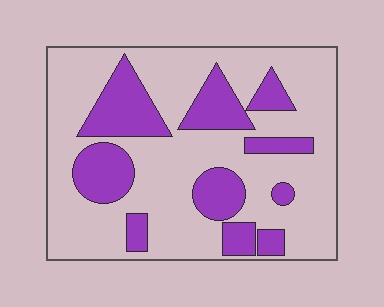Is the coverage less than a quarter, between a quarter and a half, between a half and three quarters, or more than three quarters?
Between a quarter and a half.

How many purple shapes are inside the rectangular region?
10.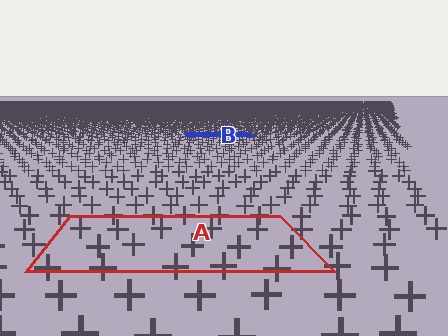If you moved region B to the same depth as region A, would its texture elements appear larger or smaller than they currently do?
They would appear larger. At a closer depth, the same texture elements are projected at a bigger on-screen size.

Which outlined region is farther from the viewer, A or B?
Region B is farther from the viewer — the texture elements inside it appear smaller and more densely packed.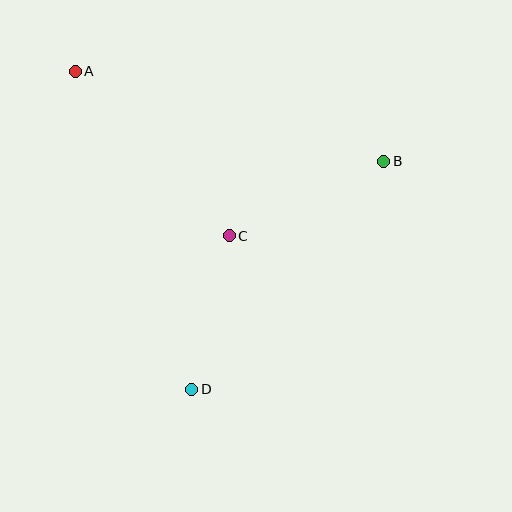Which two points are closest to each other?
Points C and D are closest to each other.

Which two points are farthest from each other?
Points A and D are farthest from each other.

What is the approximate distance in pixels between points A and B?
The distance between A and B is approximately 321 pixels.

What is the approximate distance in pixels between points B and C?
The distance between B and C is approximately 171 pixels.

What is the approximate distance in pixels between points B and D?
The distance between B and D is approximately 298 pixels.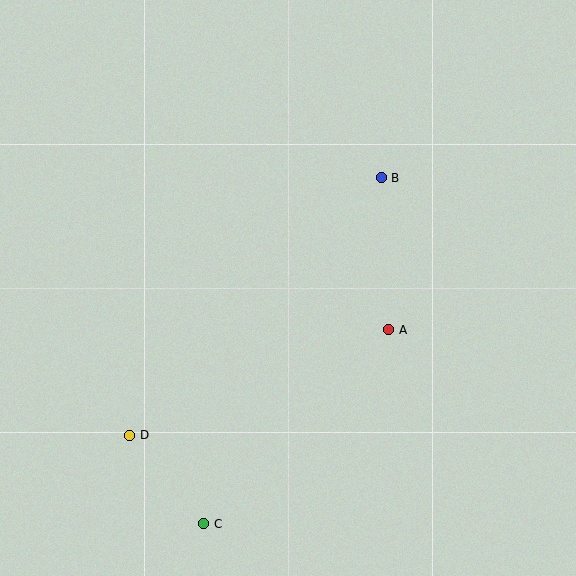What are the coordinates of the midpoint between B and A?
The midpoint between B and A is at (385, 254).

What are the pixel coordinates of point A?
Point A is at (389, 330).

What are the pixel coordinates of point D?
Point D is at (130, 435).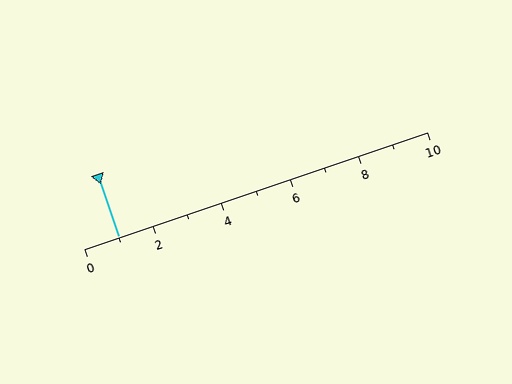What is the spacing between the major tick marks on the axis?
The major ticks are spaced 2 apart.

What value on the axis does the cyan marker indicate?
The marker indicates approximately 1.